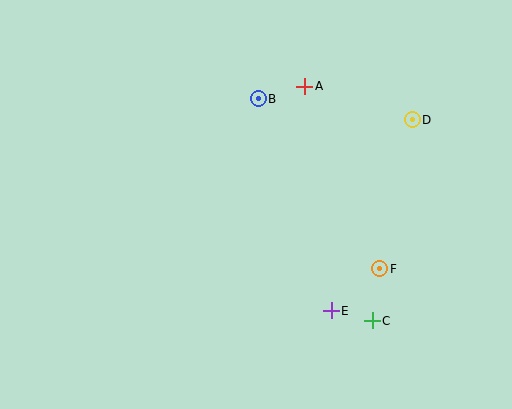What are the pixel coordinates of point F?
Point F is at (380, 269).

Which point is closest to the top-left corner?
Point B is closest to the top-left corner.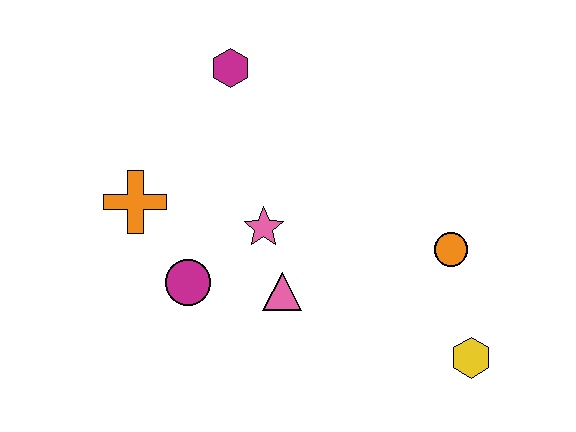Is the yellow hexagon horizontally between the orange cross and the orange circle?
No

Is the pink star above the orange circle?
Yes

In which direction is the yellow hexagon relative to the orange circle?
The yellow hexagon is below the orange circle.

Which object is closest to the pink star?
The pink triangle is closest to the pink star.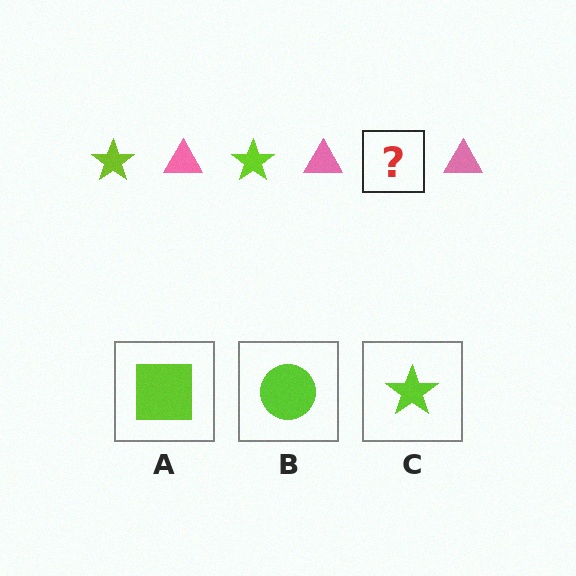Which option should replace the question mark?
Option C.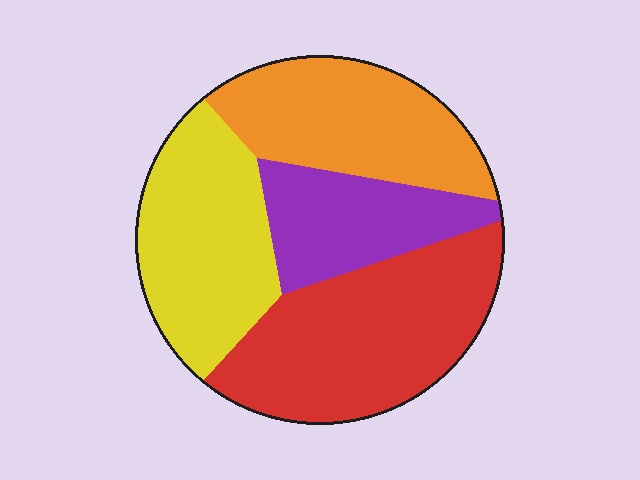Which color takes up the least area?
Purple, at roughly 15%.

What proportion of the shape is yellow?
Yellow takes up about one quarter (1/4) of the shape.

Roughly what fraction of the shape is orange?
Orange covers about 25% of the shape.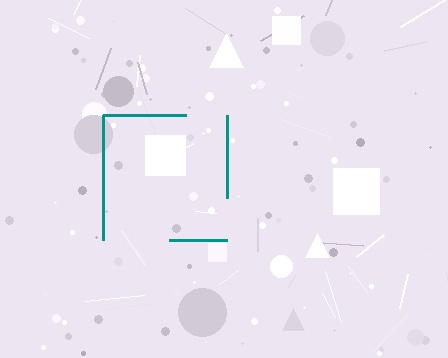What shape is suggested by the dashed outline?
The dashed outline suggests a square.